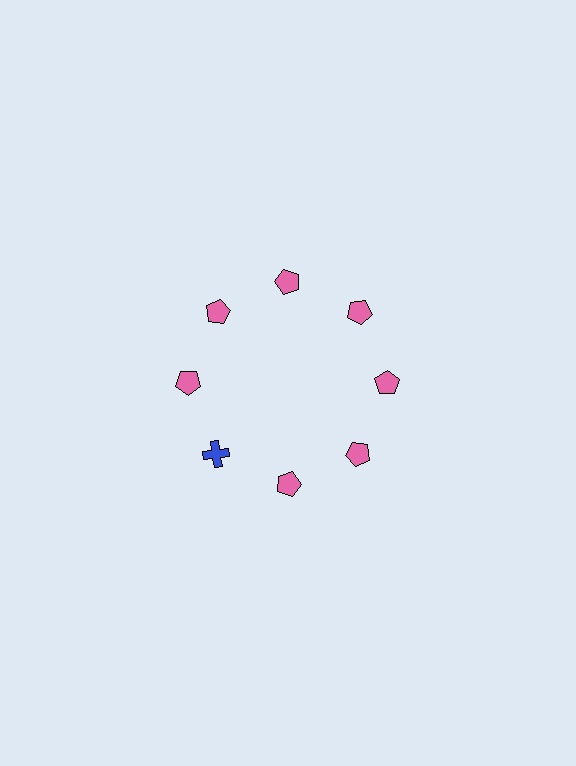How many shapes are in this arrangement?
There are 8 shapes arranged in a ring pattern.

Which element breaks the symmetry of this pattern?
The blue cross at roughly the 8 o'clock position breaks the symmetry. All other shapes are pink pentagons.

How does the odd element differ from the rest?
It differs in both color (blue instead of pink) and shape (cross instead of pentagon).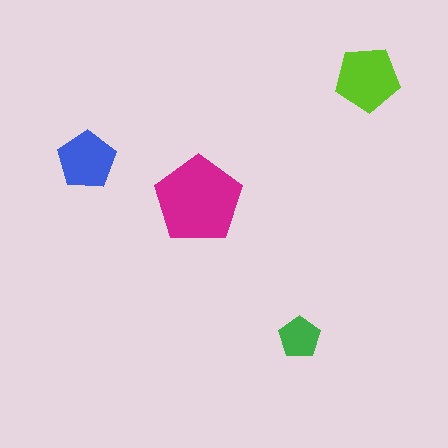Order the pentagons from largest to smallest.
the magenta one, the lime one, the blue one, the green one.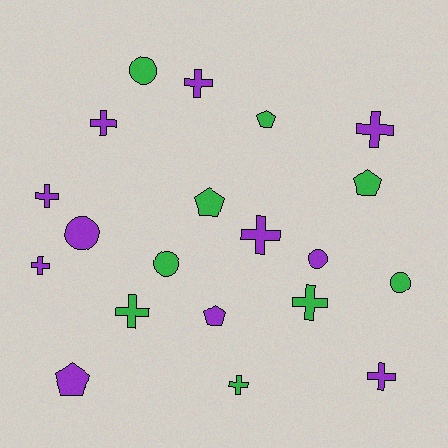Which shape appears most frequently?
Cross, with 10 objects.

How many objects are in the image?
There are 20 objects.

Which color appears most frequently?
Purple, with 11 objects.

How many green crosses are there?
There are 3 green crosses.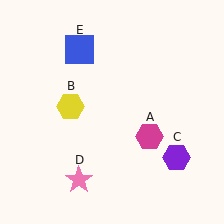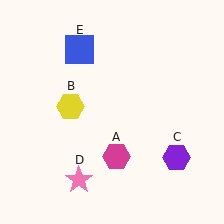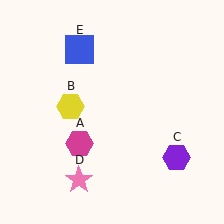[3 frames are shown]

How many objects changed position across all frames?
1 object changed position: magenta hexagon (object A).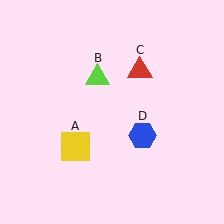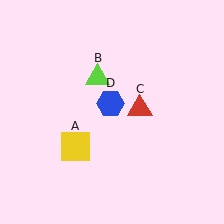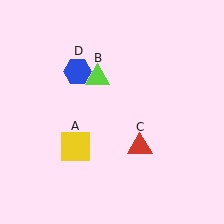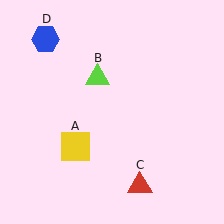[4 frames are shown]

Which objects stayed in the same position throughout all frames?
Yellow square (object A) and lime triangle (object B) remained stationary.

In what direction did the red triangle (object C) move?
The red triangle (object C) moved down.